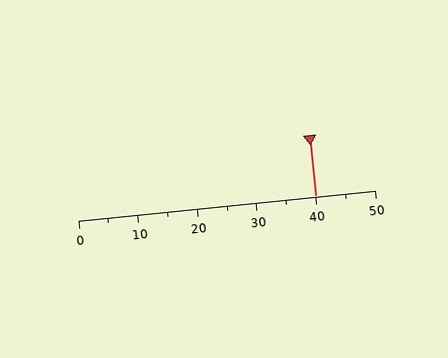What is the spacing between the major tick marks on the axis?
The major ticks are spaced 10 apart.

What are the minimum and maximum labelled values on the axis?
The axis runs from 0 to 50.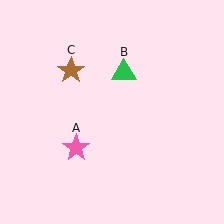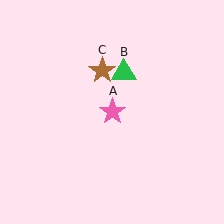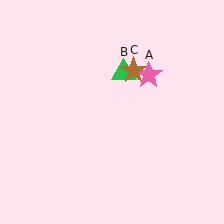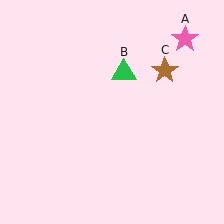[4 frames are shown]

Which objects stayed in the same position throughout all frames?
Green triangle (object B) remained stationary.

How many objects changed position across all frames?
2 objects changed position: pink star (object A), brown star (object C).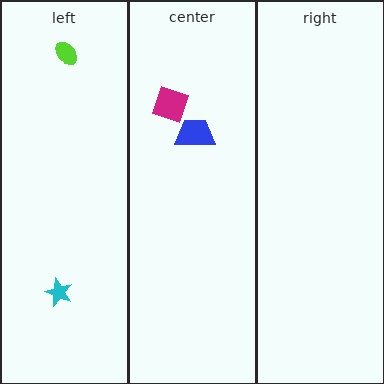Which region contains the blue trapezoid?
The center region.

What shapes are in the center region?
The blue trapezoid, the magenta square.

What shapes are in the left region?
The lime ellipse, the cyan star.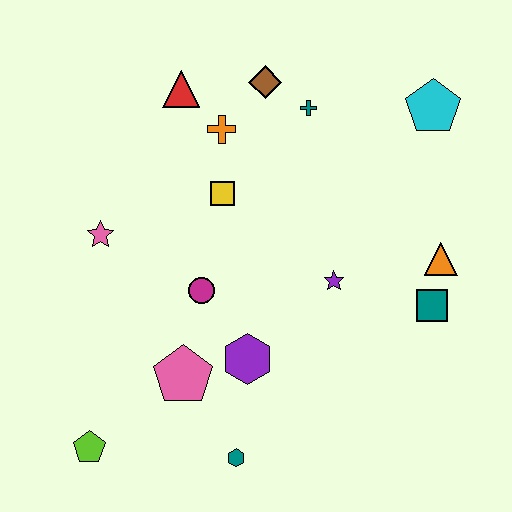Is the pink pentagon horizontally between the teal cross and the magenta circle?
No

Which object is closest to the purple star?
The teal square is closest to the purple star.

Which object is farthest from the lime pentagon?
The cyan pentagon is farthest from the lime pentagon.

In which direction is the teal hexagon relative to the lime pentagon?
The teal hexagon is to the right of the lime pentagon.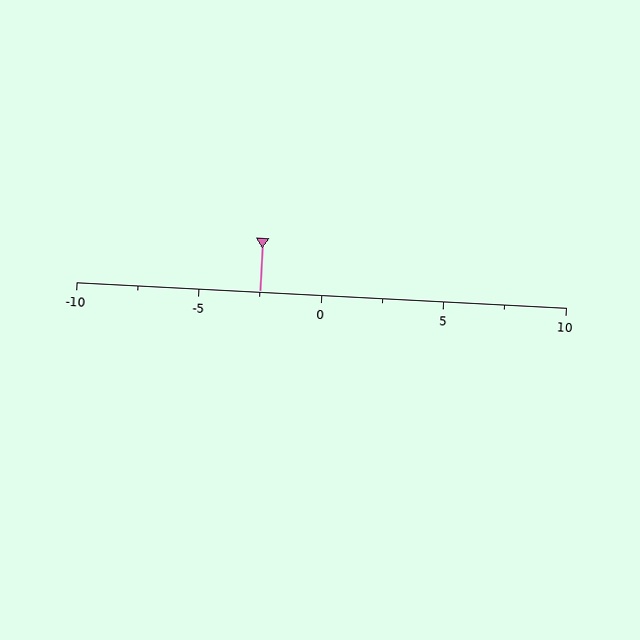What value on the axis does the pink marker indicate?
The marker indicates approximately -2.5.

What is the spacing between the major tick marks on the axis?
The major ticks are spaced 5 apart.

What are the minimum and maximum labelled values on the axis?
The axis runs from -10 to 10.